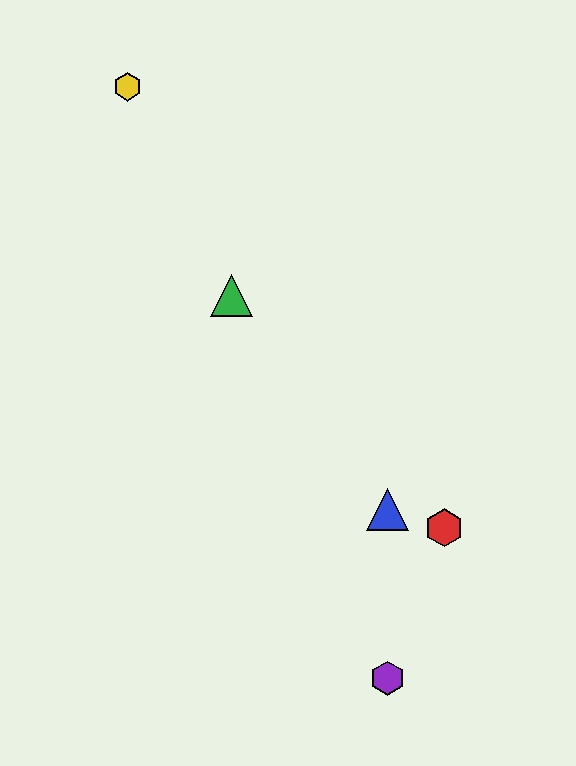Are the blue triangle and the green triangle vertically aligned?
No, the blue triangle is at x≈387 and the green triangle is at x≈231.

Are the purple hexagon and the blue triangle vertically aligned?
Yes, both are at x≈387.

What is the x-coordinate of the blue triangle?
The blue triangle is at x≈387.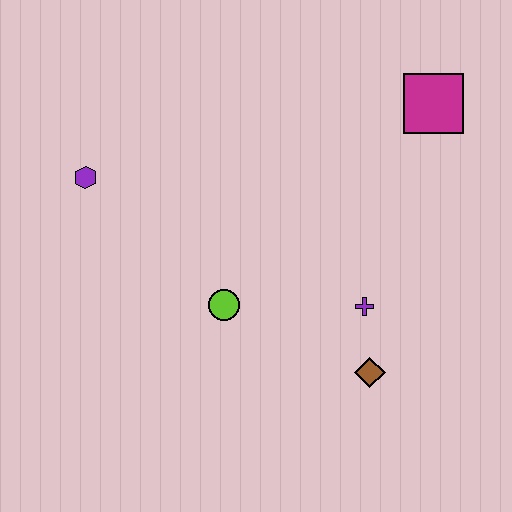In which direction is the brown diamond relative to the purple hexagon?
The brown diamond is to the right of the purple hexagon.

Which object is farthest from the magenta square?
The purple hexagon is farthest from the magenta square.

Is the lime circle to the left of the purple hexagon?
No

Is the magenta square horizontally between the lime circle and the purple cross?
No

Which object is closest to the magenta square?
The purple cross is closest to the magenta square.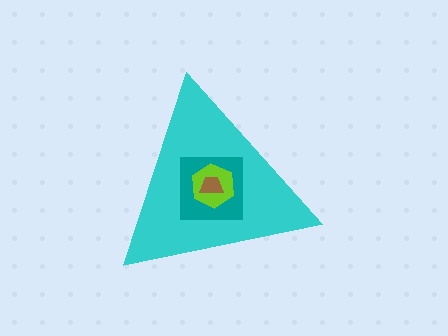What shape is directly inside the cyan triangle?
The teal square.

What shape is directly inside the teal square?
The lime hexagon.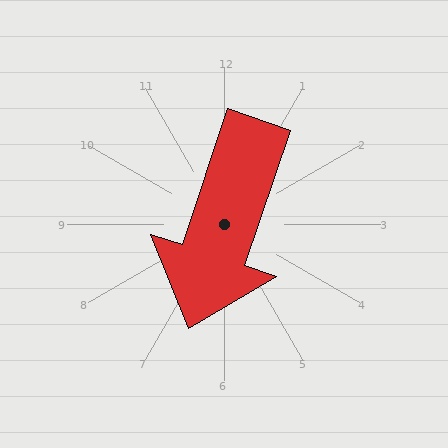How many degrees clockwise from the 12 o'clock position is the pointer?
Approximately 199 degrees.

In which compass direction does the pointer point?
South.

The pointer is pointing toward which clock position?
Roughly 7 o'clock.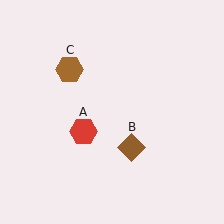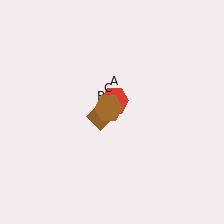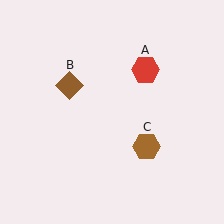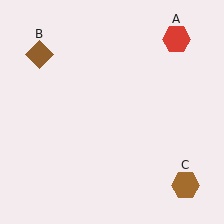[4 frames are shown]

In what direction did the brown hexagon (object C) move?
The brown hexagon (object C) moved down and to the right.